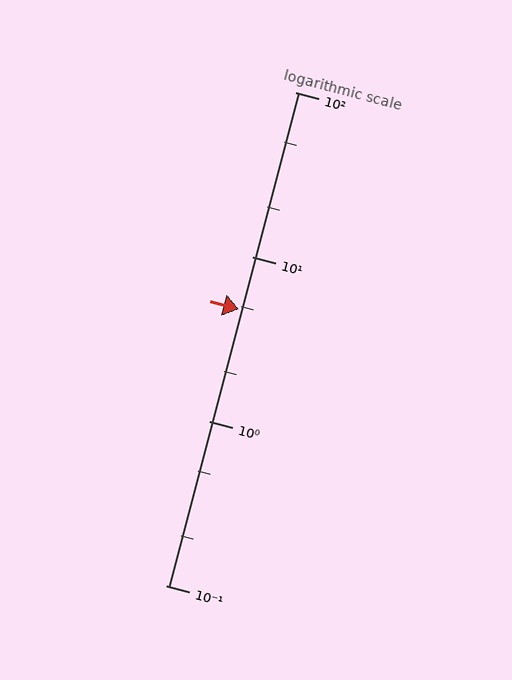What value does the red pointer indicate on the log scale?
The pointer indicates approximately 4.8.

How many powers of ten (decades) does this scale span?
The scale spans 3 decades, from 0.1 to 100.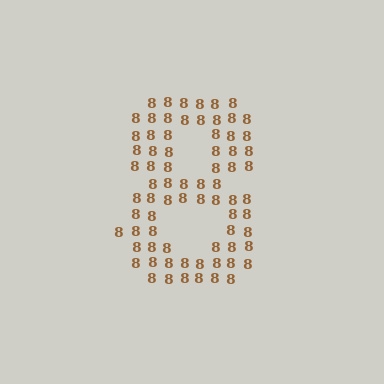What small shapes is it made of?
It is made of small digit 8's.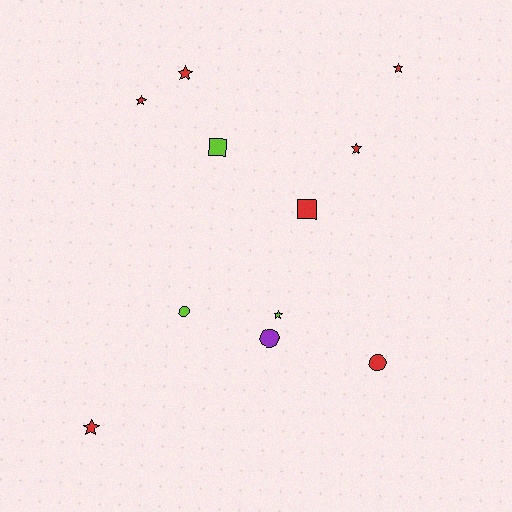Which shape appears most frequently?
Star, with 6 objects.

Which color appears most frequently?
Red, with 7 objects.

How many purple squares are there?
There are no purple squares.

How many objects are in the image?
There are 11 objects.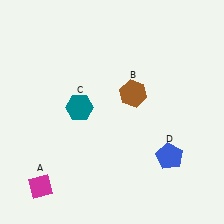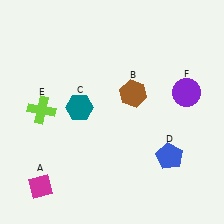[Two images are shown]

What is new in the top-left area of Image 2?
A lime cross (E) was added in the top-left area of Image 2.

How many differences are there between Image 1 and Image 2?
There are 2 differences between the two images.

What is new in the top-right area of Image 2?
A purple circle (F) was added in the top-right area of Image 2.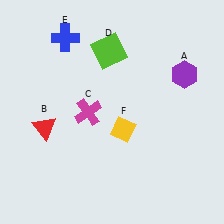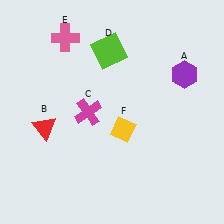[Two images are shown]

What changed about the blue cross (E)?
In Image 1, E is blue. In Image 2, it changed to pink.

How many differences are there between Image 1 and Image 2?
There is 1 difference between the two images.